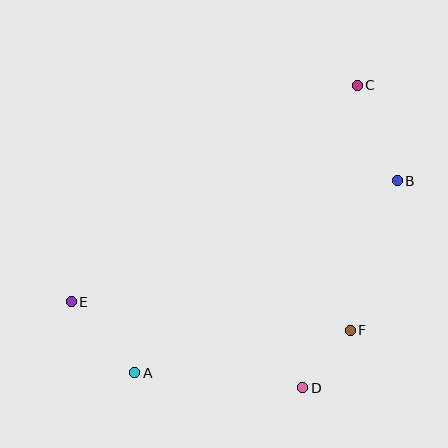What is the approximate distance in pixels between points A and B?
The distance between A and B is approximately 325 pixels.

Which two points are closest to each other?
Points D and F are closest to each other.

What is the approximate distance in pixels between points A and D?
The distance between A and D is approximately 169 pixels.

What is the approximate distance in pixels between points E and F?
The distance between E and F is approximately 280 pixels.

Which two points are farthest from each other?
Points A and C are farthest from each other.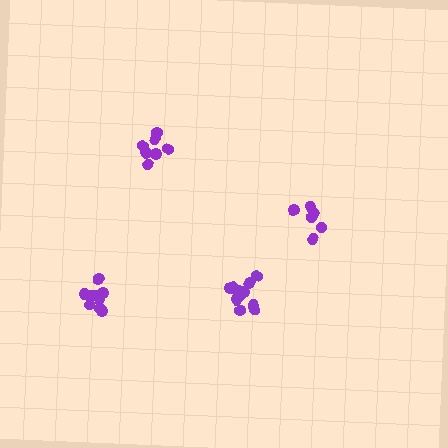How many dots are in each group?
Group 1: 7 dots, Group 2: 7 dots, Group 3: 9 dots, Group 4: 12 dots (35 total).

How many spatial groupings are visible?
There are 4 spatial groupings.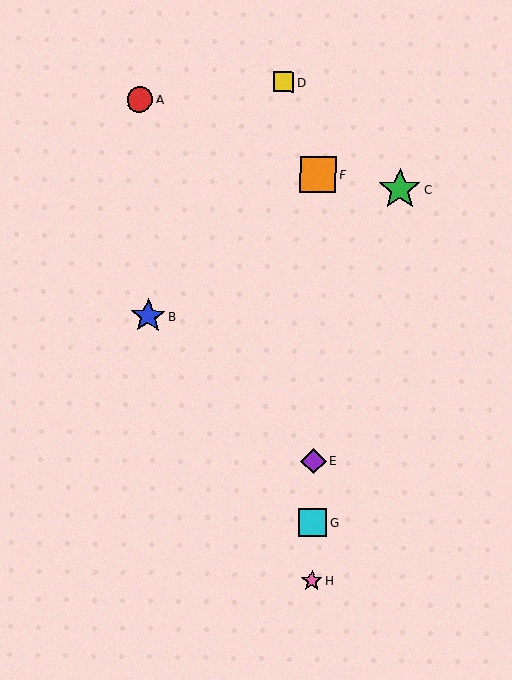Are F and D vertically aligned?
No, F is at x≈318 and D is at x≈284.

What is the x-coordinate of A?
Object A is at x≈140.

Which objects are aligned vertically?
Objects E, F, G, H are aligned vertically.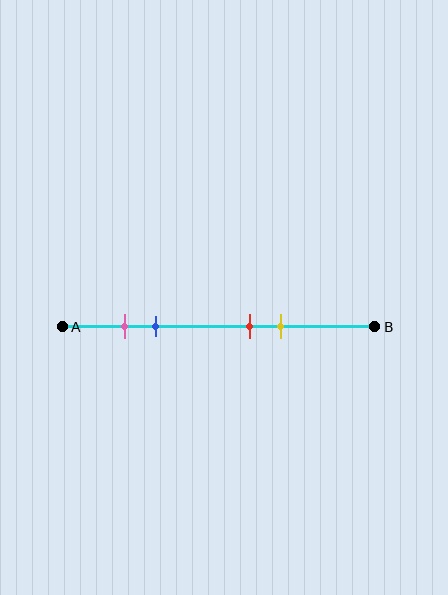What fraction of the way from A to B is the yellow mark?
The yellow mark is approximately 70% (0.7) of the way from A to B.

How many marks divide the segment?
There are 4 marks dividing the segment.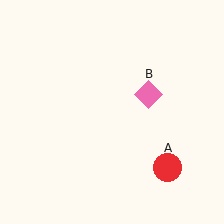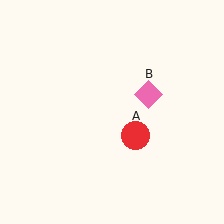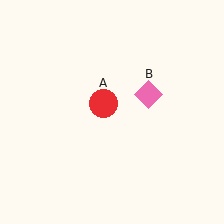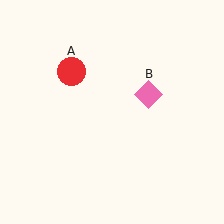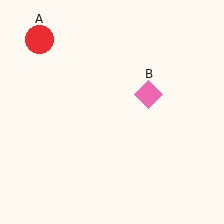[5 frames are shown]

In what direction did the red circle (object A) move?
The red circle (object A) moved up and to the left.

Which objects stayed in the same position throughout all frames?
Pink diamond (object B) remained stationary.